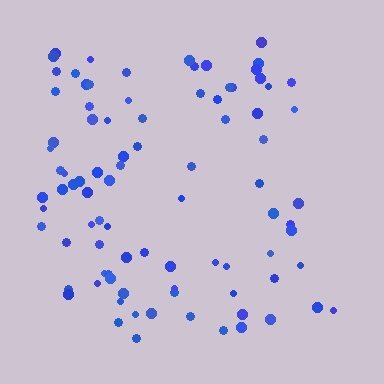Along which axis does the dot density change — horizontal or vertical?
Horizontal.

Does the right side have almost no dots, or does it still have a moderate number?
Still a moderate number, just noticeably fewer than the left.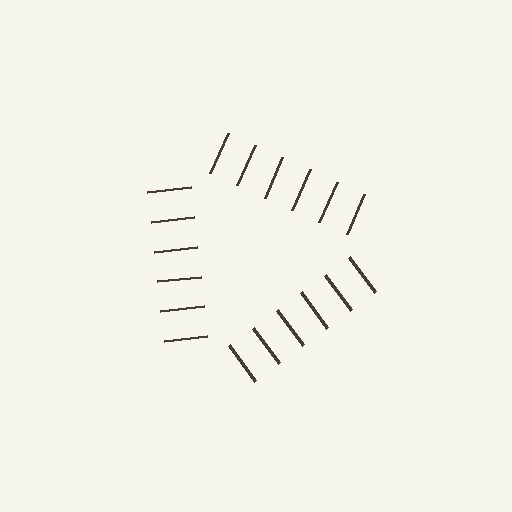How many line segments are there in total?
18 — 6 along each of the 3 edges.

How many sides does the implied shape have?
3 sides — the line-ends trace a triangle.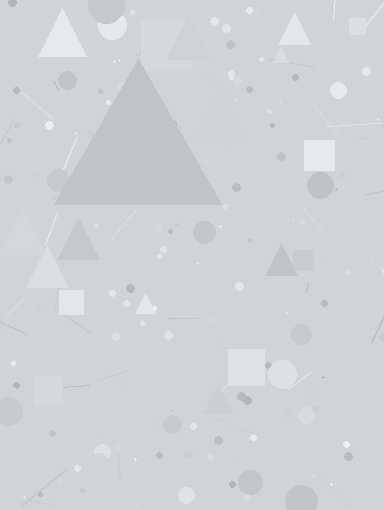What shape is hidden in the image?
A triangle is hidden in the image.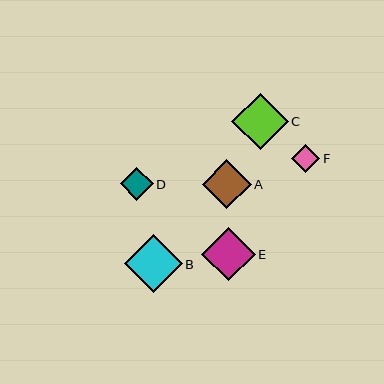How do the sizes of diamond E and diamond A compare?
Diamond E and diamond A are approximately the same size.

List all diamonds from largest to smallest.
From largest to smallest: B, C, E, A, D, F.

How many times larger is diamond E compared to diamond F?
Diamond E is approximately 1.9 times the size of diamond F.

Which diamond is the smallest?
Diamond F is the smallest with a size of approximately 28 pixels.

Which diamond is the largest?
Diamond B is the largest with a size of approximately 58 pixels.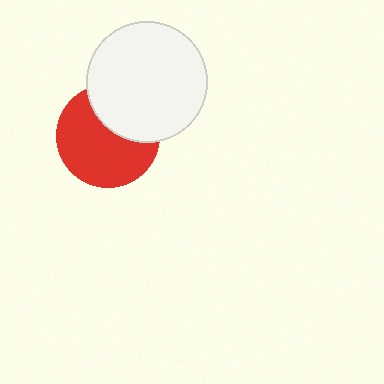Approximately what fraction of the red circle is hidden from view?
Roughly 35% of the red circle is hidden behind the white circle.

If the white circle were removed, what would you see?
You would see the complete red circle.